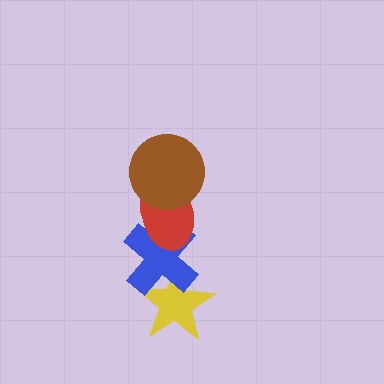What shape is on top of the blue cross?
The red ellipse is on top of the blue cross.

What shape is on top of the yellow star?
The blue cross is on top of the yellow star.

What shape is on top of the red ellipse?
The brown circle is on top of the red ellipse.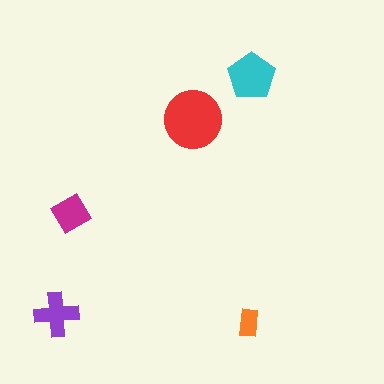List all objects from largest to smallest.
The red circle, the cyan pentagon, the purple cross, the magenta diamond, the orange rectangle.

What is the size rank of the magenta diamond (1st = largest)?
4th.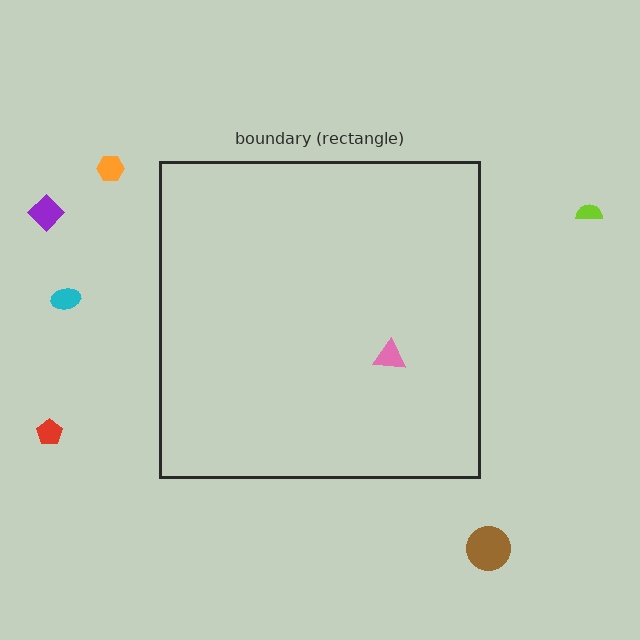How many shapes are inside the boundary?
1 inside, 6 outside.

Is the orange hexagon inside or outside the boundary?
Outside.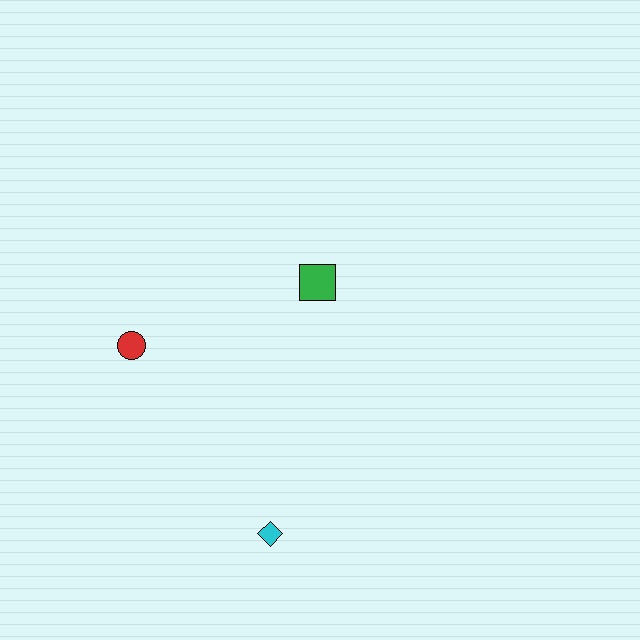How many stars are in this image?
There are no stars.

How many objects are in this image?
There are 3 objects.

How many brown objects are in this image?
There are no brown objects.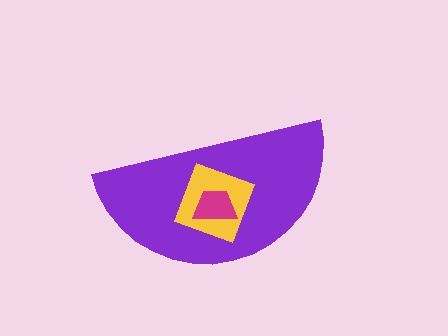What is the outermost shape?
The purple semicircle.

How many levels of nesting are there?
3.